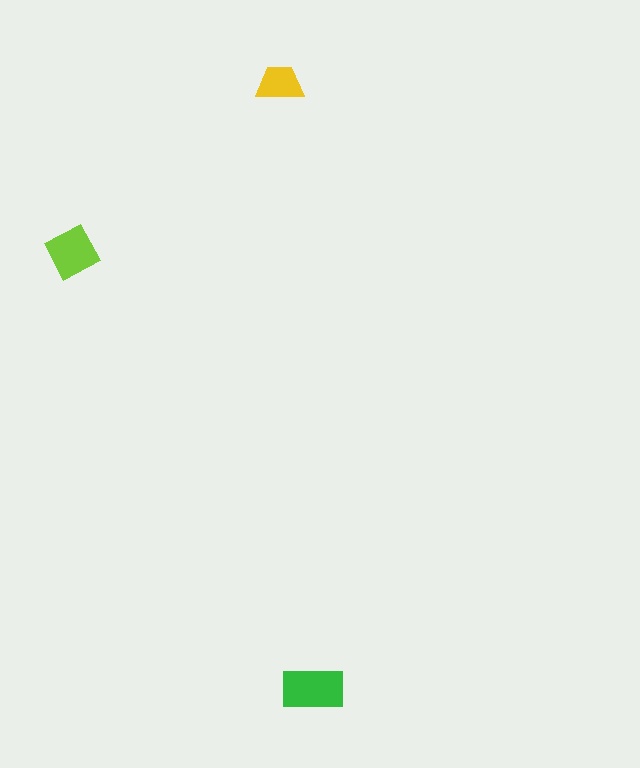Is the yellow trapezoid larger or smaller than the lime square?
Smaller.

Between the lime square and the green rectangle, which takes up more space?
The green rectangle.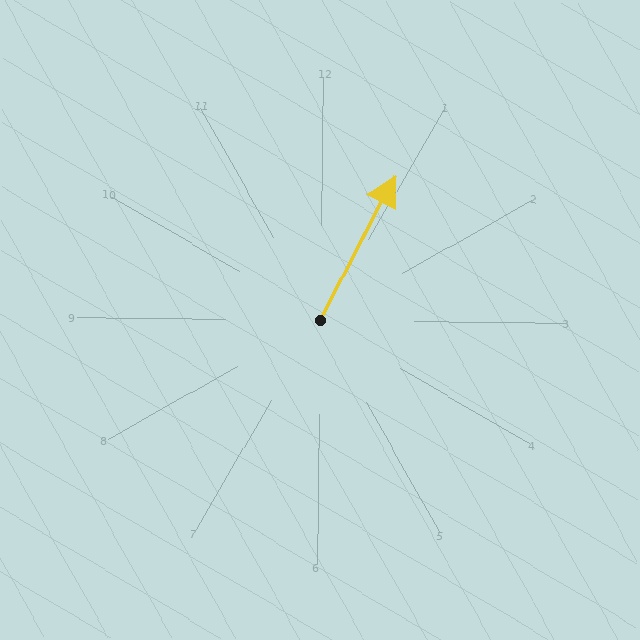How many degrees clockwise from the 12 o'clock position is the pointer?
Approximately 27 degrees.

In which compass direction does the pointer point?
Northeast.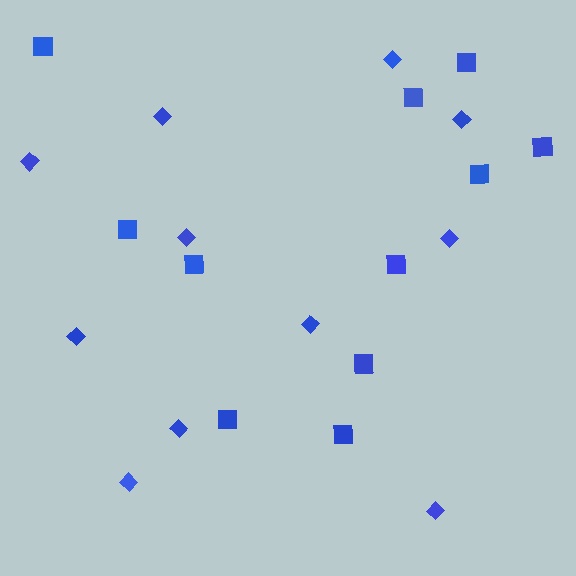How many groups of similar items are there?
There are 2 groups: one group of squares (11) and one group of diamonds (11).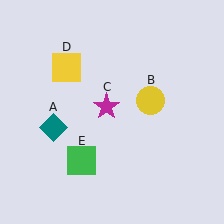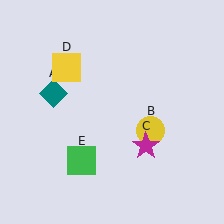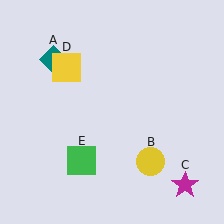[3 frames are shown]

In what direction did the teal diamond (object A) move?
The teal diamond (object A) moved up.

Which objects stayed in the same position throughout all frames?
Yellow square (object D) and green square (object E) remained stationary.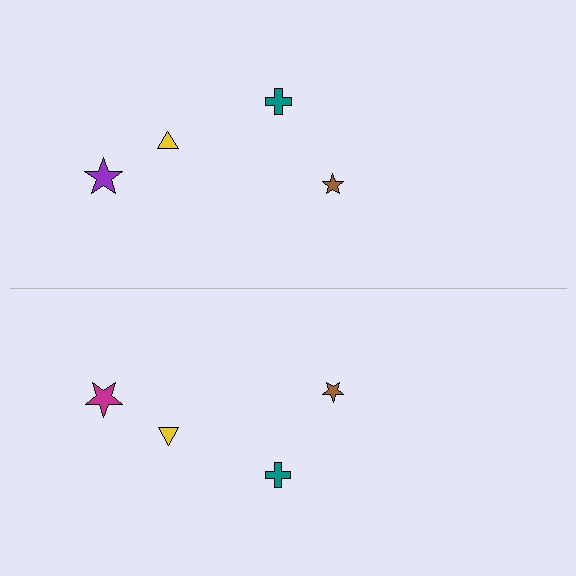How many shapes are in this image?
There are 8 shapes in this image.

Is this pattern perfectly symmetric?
No, the pattern is not perfectly symmetric. The magenta star on the bottom side breaks the symmetry — its mirror counterpart is purple.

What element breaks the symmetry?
The magenta star on the bottom side breaks the symmetry — its mirror counterpart is purple.